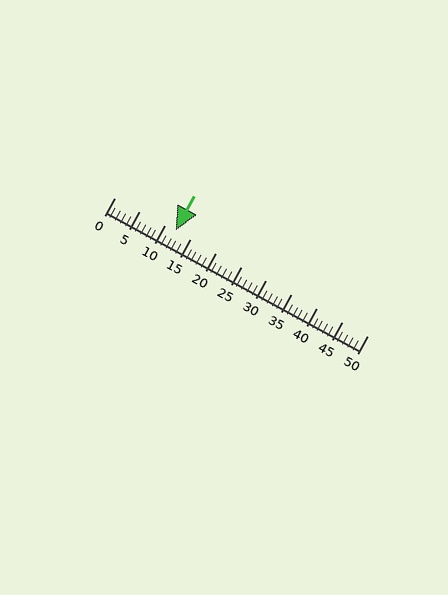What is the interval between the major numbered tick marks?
The major tick marks are spaced 5 units apart.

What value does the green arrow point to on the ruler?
The green arrow points to approximately 12.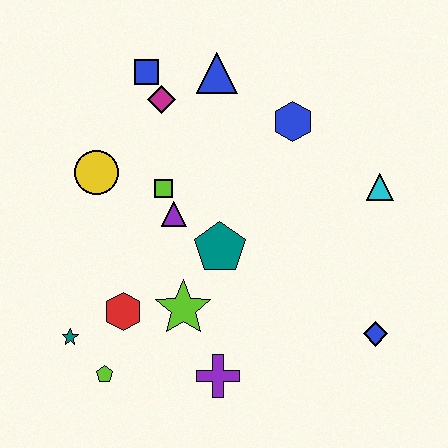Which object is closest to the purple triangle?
The lime square is closest to the purple triangle.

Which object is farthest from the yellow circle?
The blue diamond is farthest from the yellow circle.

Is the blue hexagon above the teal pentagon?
Yes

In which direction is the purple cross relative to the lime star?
The purple cross is below the lime star.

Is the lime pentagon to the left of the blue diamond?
Yes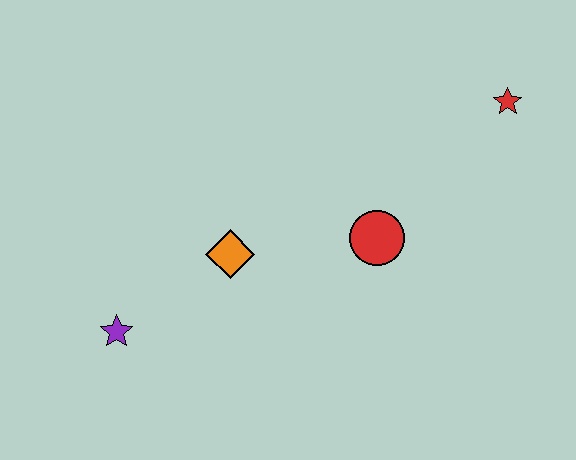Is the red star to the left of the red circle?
No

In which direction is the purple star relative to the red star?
The purple star is to the left of the red star.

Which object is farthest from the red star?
The purple star is farthest from the red star.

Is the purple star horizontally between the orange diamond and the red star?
No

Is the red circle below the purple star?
No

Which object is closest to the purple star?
The orange diamond is closest to the purple star.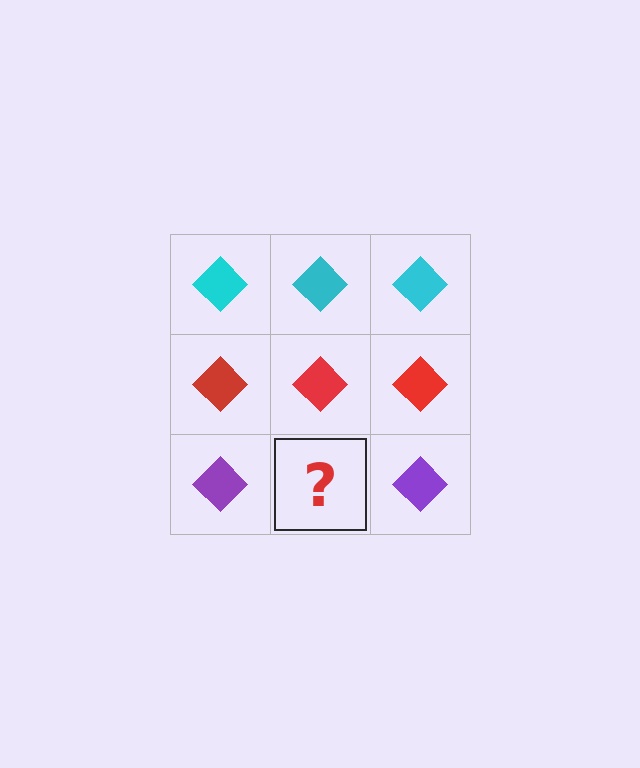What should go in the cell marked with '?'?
The missing cell should contain a purple diamond.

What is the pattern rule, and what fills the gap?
The rule is that each row has a consistent color. The gap should be filled with a purple diamond.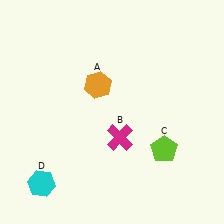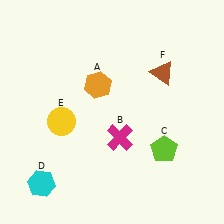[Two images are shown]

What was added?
A yellow circle (E), a brown triangle (F) were added in Image 2.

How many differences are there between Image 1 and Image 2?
There are 2 differences between the two images.